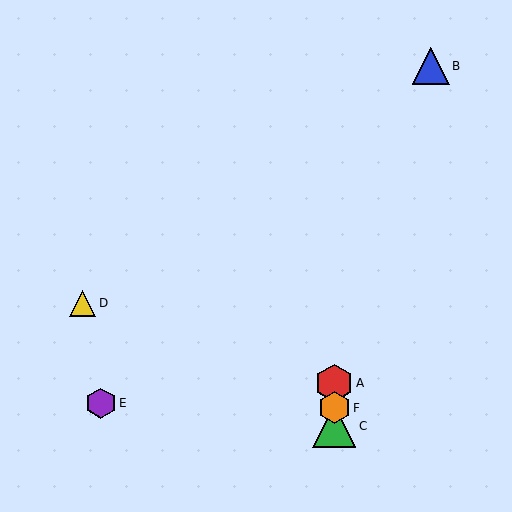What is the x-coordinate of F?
Object F is at x≈334.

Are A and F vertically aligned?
Yes, both are at x≈334.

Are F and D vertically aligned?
No, F is at x≈334 and D is at x≈82.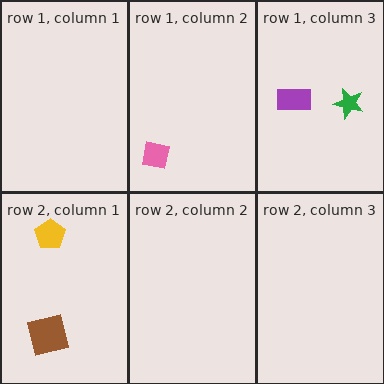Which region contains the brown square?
The row 2, column 1 region.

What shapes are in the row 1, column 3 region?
The green star, the purple rectangle.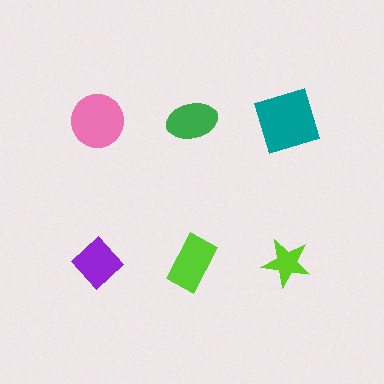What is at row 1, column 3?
A teal square.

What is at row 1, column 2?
A green ellipse.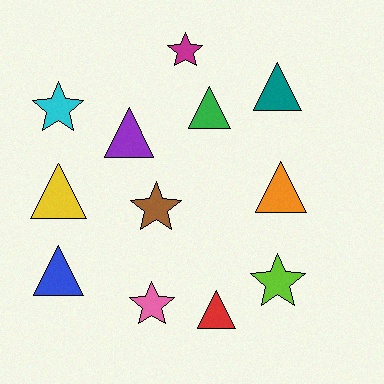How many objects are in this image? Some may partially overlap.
There are 12 objects.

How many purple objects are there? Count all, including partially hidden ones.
There is 1 purple object.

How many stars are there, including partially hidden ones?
There are 5 stars.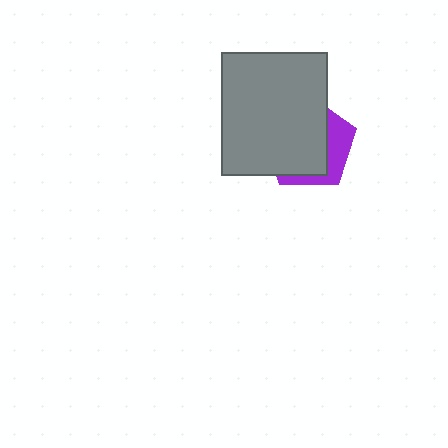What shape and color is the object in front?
The object in front is a gray rectangle.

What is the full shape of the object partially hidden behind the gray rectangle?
The partially hidden object is a purple pentagon.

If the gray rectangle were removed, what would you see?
You would see the complete purple pentagon.